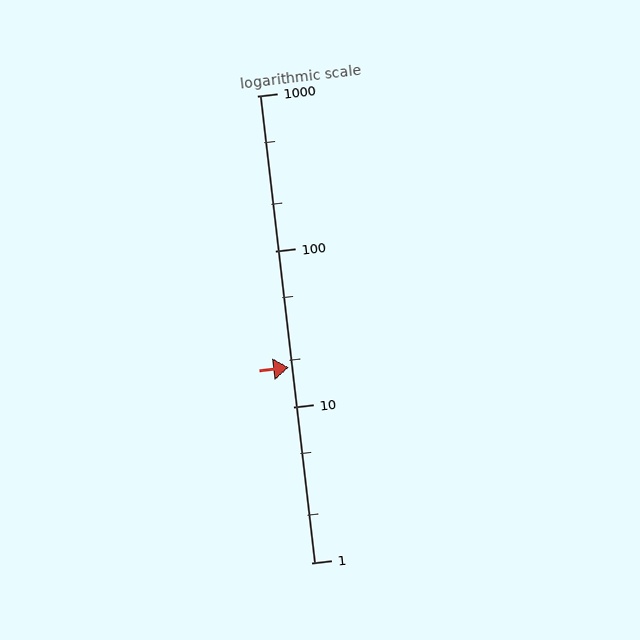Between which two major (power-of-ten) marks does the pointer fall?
The pointer is between 10 and 100.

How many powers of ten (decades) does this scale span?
The scale spans 3 decades, from 1 to 1000.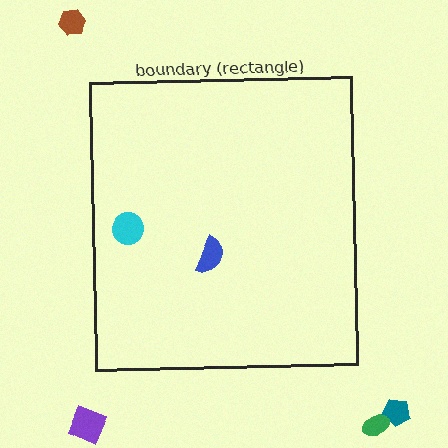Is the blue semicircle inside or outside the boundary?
Inside.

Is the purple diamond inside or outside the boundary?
Outside.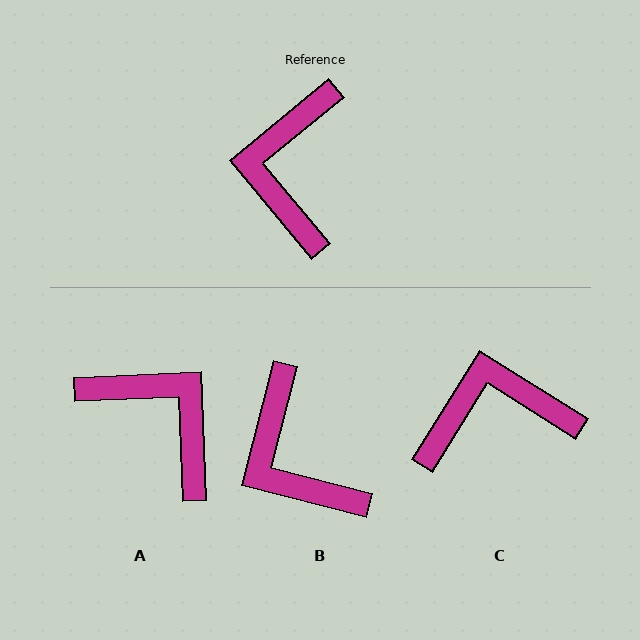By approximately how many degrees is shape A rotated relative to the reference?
Approximately 127 degrees clockwise.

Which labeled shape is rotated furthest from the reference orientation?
A, about 127 degrees away.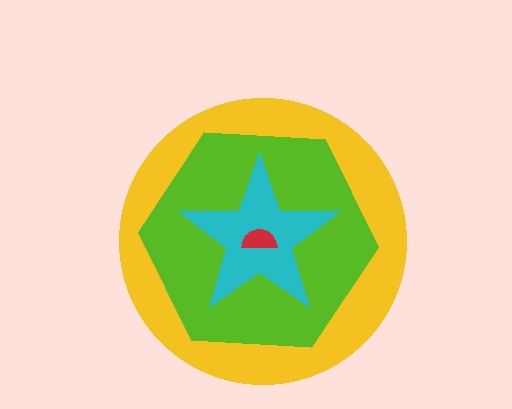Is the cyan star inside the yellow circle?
Yes.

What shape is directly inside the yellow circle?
The lime hexagon.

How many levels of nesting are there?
4.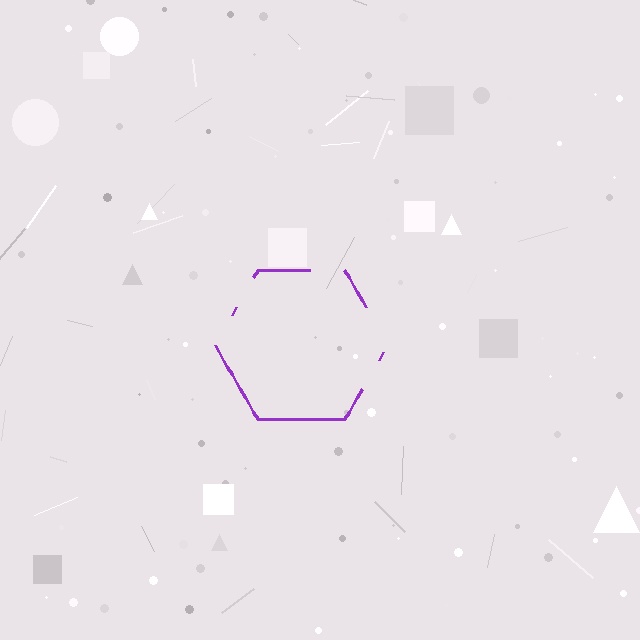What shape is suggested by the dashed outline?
The dashed outline suggests a hexagon.